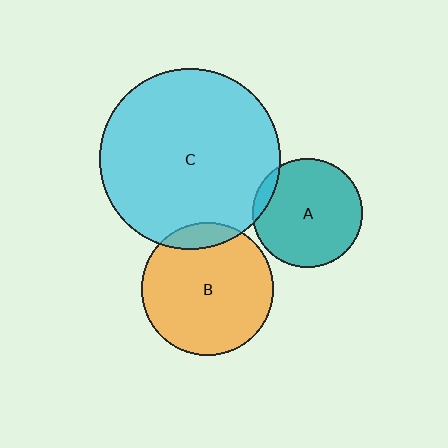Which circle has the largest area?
Circle C (cyan).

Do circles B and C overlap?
Yes.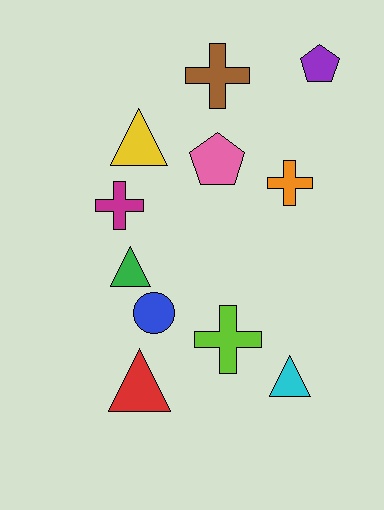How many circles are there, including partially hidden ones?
There is 1 circle.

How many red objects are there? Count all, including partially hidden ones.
There is 1 red object.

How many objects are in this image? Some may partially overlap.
There are 11 objects.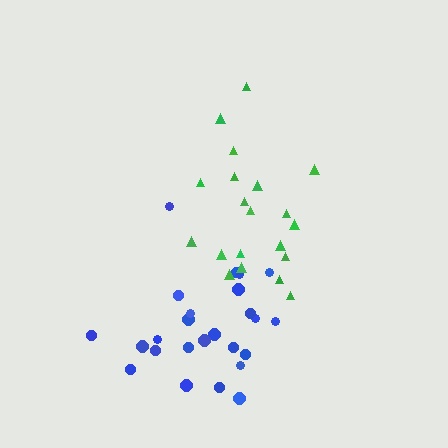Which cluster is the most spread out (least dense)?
Blue.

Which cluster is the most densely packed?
Green.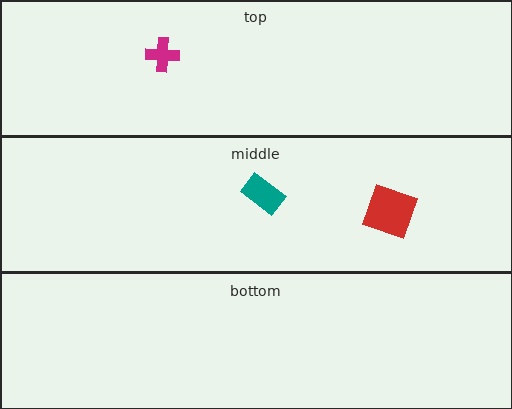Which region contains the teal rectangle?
The middle region.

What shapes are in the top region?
The magenta cross.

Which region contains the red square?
The middle region.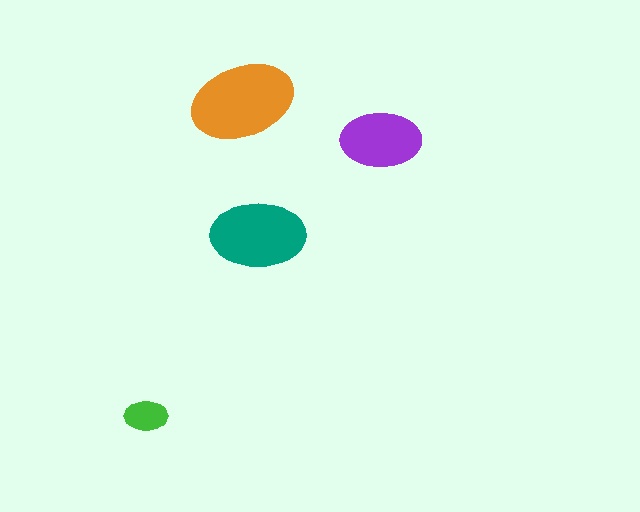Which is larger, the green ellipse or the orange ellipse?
The orange one.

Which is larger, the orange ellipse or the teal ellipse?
The orange one.